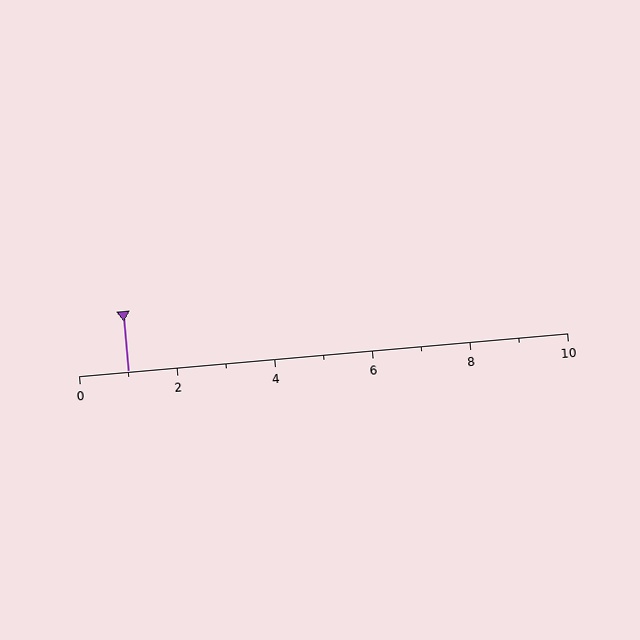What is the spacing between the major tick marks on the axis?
The major ticks are spaced 2 apart.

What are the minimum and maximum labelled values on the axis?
The axis runs from 0 to 10.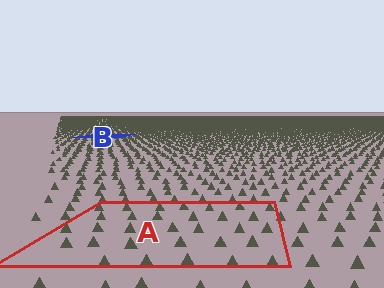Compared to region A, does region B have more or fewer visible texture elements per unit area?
Region B has more texture elements per unit area — they are packed more densely because it is farther away.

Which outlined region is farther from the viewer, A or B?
Region B is farther from the viewer — the texture elements inside it appear smaller and more densely packed.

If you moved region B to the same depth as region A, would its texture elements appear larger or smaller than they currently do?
They would appear larger. At a closer depth, the same texture elements are projected at a bigger on-screen size.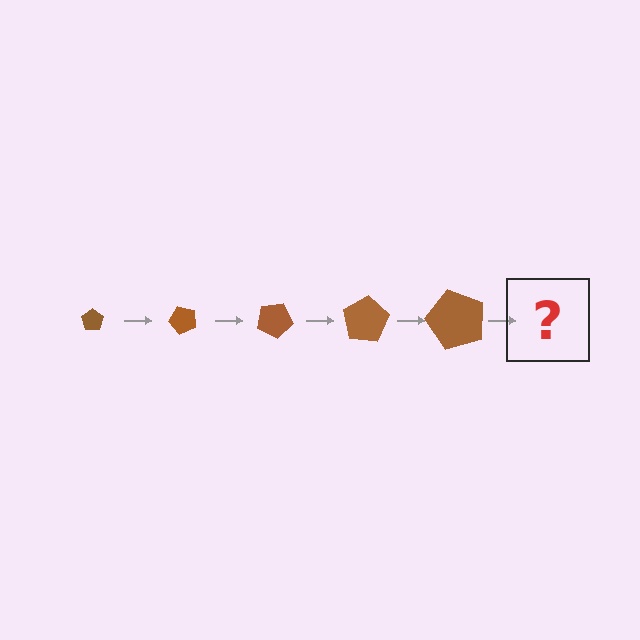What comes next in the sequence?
The next element should be a pentagon, larger than the previous one and rotated 250 degrees from the start.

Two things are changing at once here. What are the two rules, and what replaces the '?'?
The two rules are that the pentagon grows larger each step and it rotates 50 degrees each step. The '?' should be a pentagon, larger than the previous one and rotated 250 degrees from the start.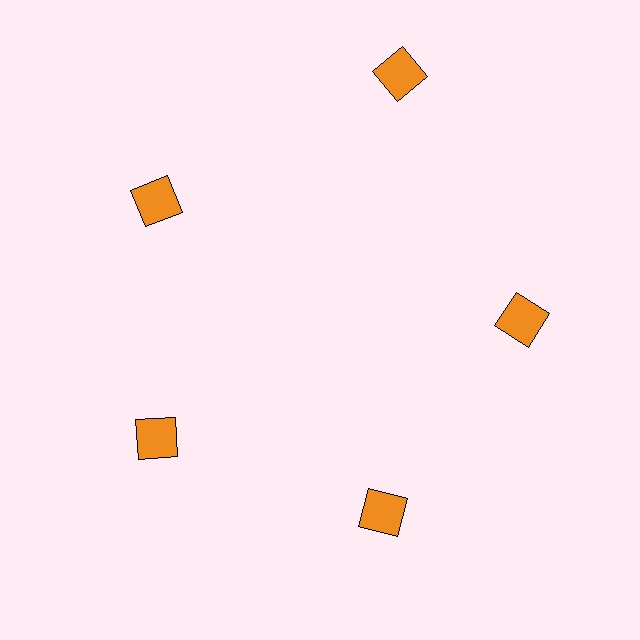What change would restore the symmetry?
The symmetry would be restored by moving it inward, back onto the ring so that all 5 squares sit at equal angles and equal distance from the center.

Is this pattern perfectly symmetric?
No. The 5 orange squares are arranged in a ring, but one element near the 1 o'clock position is pushed outward from the center, breaking the 5-fold rotational symmetry.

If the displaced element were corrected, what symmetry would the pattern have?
It would have 5-fold rotational symmetry — the pattern would map onto itself every 72 degrees.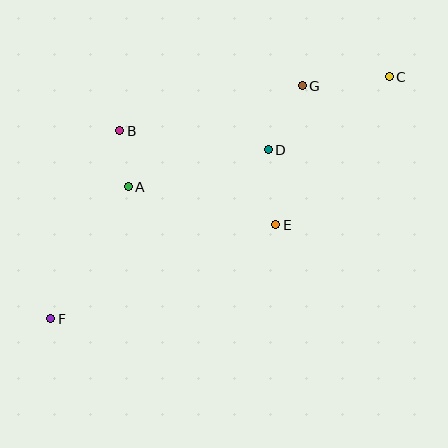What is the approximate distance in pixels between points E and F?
The distance between E and F is approximately 244 pixels.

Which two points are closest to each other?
Points A and B are closest to each other.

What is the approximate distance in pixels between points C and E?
The distance between C and E is approximately 186 pixels.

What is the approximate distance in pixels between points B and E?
The distance between B and E is approximately 182 pixels.